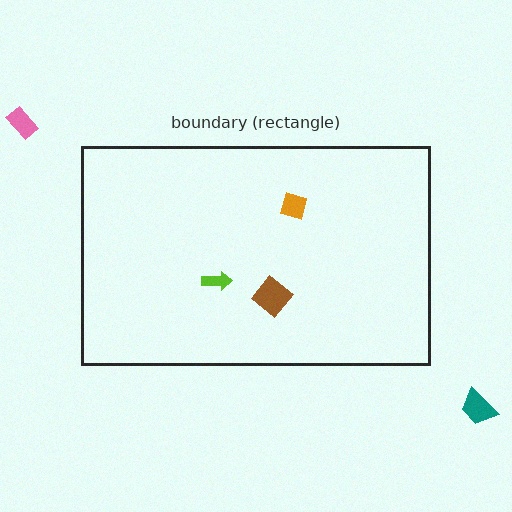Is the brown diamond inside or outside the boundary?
Inside.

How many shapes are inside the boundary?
3 inside, 2 outside.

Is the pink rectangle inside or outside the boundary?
Outside.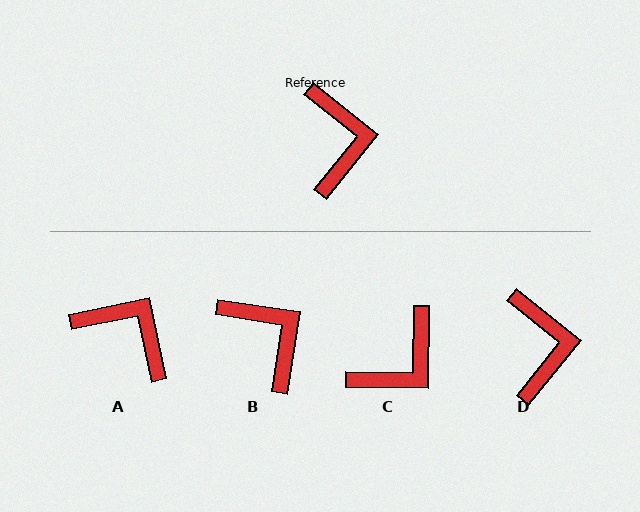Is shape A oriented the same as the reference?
No, it is off by about 51 degrees.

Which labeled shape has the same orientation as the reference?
D.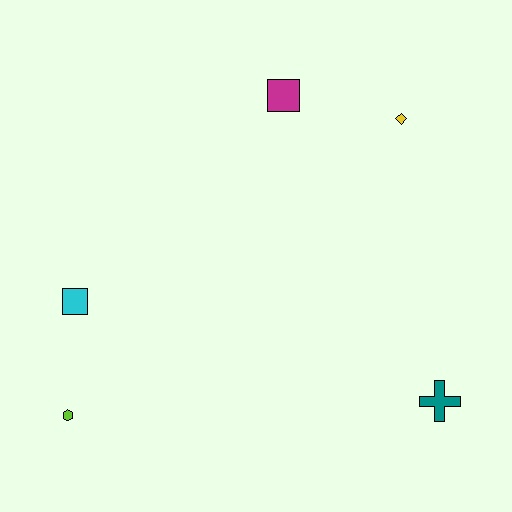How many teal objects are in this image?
There is 1 teal object.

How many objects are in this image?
There are 5 objects.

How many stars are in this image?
There are no stars.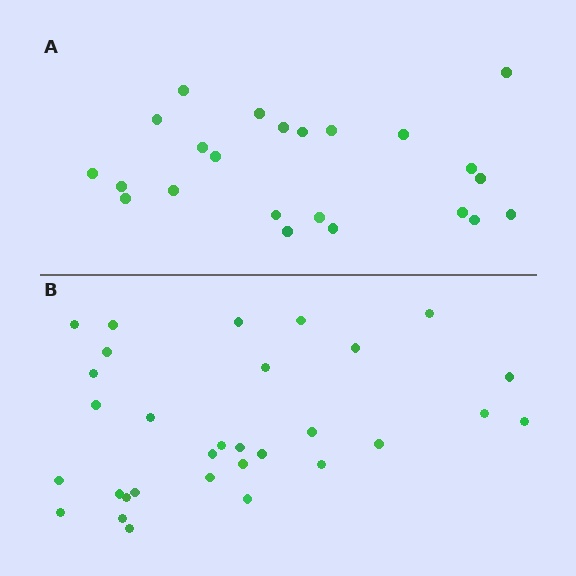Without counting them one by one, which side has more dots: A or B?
Region B (the bottom region) has more dots.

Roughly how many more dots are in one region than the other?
Region B has roughly 8 or so more dots than region A.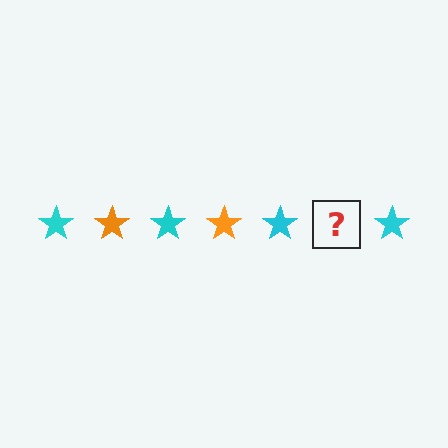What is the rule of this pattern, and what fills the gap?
The rule is that the pattern cycles through cyan, orange stars. The gap should be filled with an orange star.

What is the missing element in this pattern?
The missing element is an orange star.